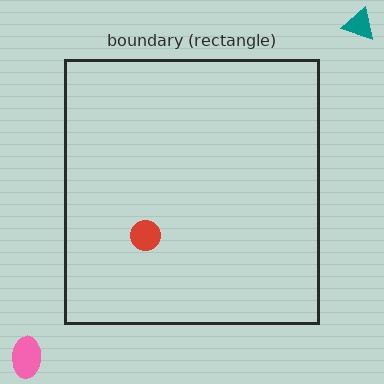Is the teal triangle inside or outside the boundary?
Outside.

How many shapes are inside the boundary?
1 inside, 2 outside.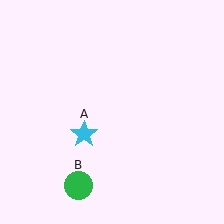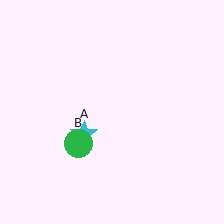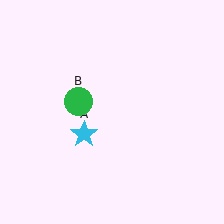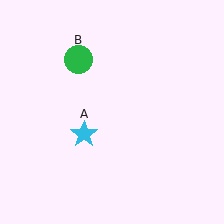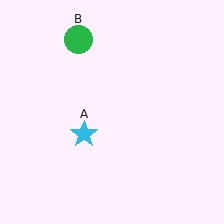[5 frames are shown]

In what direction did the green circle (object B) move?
The green circle (object B) moved up.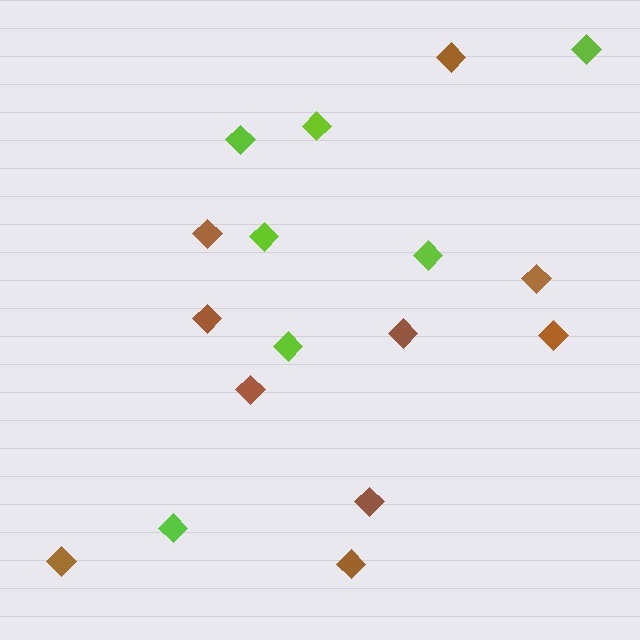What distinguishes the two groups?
There are 2 groups: one group of lime diamonds (7) and one group of brown diamonds (10).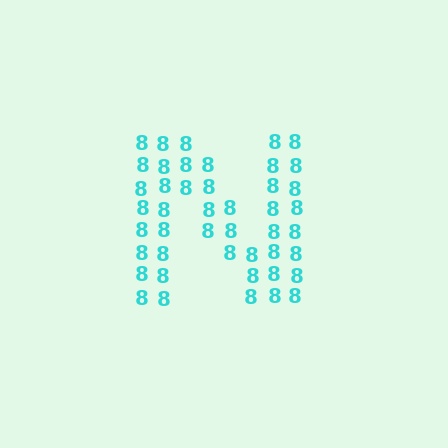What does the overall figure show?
The overall figure shows the letter N.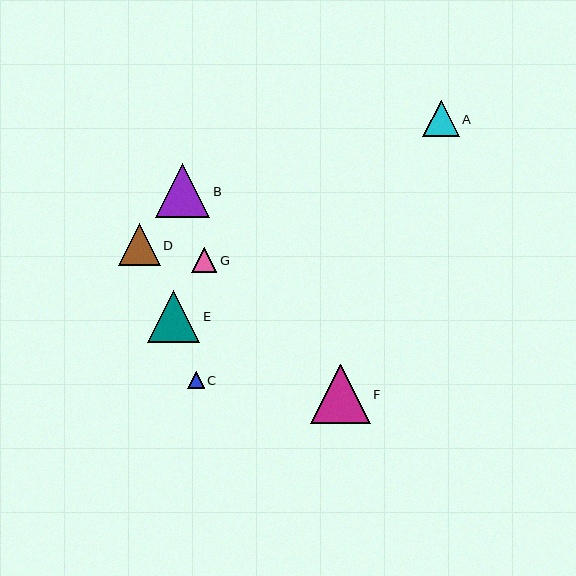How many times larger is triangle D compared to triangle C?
Triangle D is approximately 2.6 times the size of triangle C.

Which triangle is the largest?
Triangle F is the largest with a size of approximately 60 pixels.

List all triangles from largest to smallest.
From largest to smallest: F, B, E, D, A, G, C.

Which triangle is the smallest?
Triangle C is the smallest with a size of approximately 16 pixels.